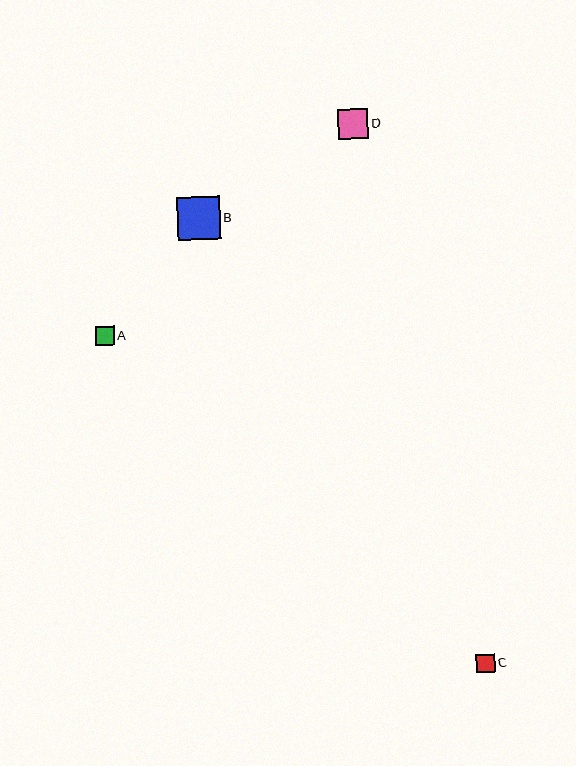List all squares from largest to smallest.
From largest to smallest: B, D, A, C.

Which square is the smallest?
Square C is the smallest with a size of approximately 18 pixels.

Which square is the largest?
Square B is the largest with a size of approximately 43 pixels.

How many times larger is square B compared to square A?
Square B is approximately 2.3 times the size of square A.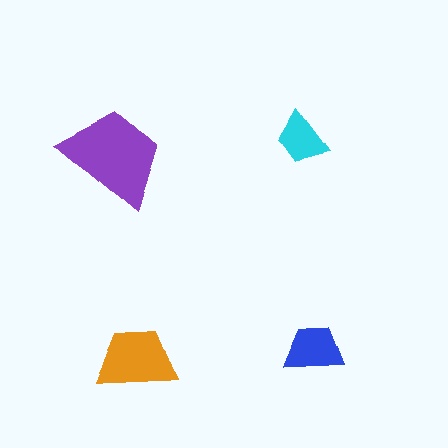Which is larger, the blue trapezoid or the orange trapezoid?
The orange one.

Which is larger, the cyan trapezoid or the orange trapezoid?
The orange one.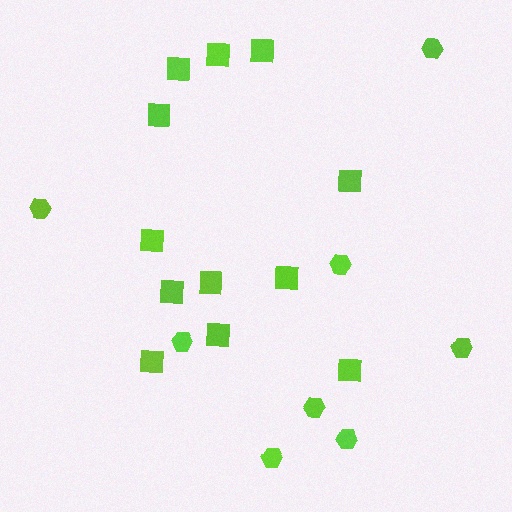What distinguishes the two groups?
There are 2 groups: one group of squares (12) and one group of hexagons (8).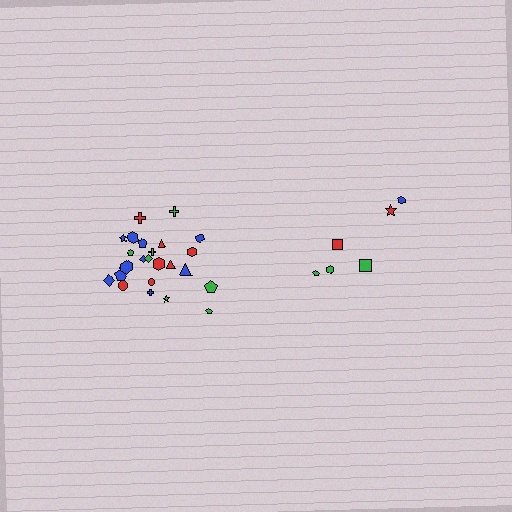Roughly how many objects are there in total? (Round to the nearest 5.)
Roughly 30 objects in total.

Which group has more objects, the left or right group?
The left group.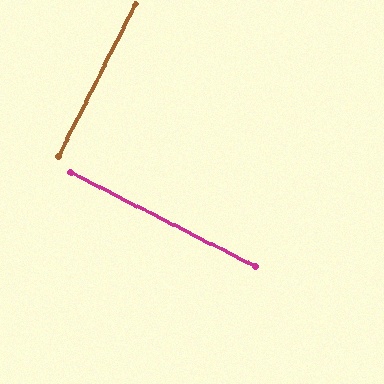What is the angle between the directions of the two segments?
Approximately 90 degrees.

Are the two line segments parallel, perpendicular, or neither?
Perpendicular — they meet at approximately 90°.